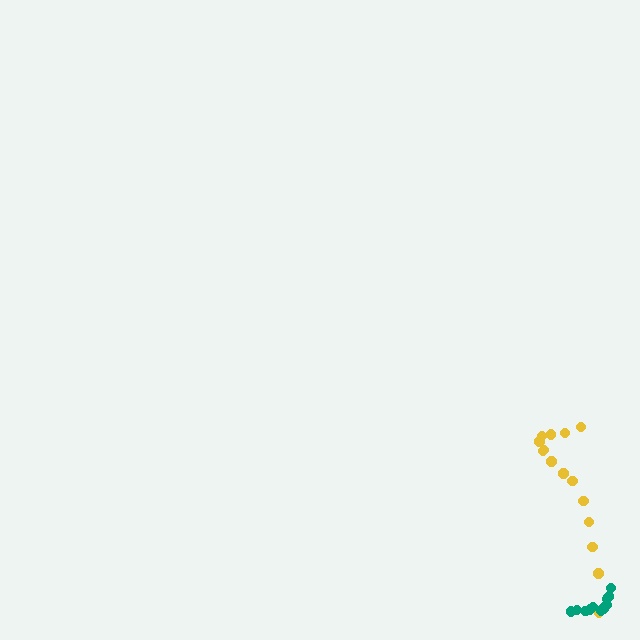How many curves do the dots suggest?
There are 2 distinct paths.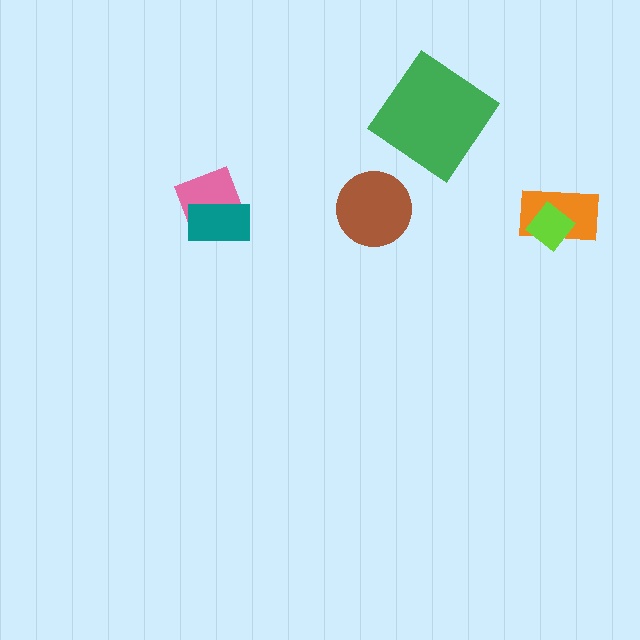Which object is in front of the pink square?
The teal rectangle is in front of the pink square.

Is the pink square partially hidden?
Yes, it is partially covered by another shape.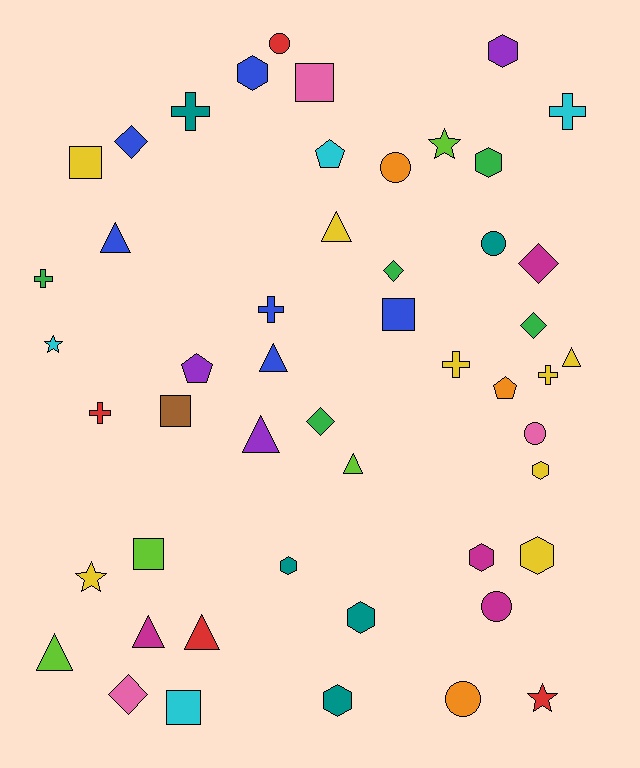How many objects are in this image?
There are 50 objects.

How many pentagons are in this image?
There are 3 pentagons.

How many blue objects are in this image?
There are 6 blue objects.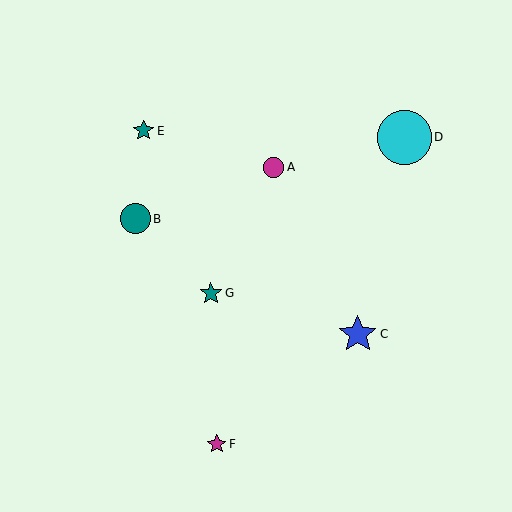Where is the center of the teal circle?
The center of the teal circle is at (135, 219).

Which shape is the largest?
The cyan circle (labeled D) is the largest.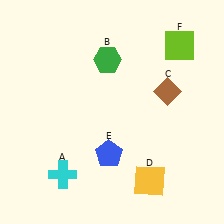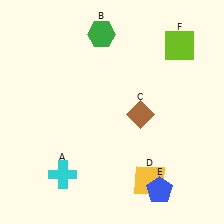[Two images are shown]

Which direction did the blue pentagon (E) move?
The blue pentagon (E) moved right.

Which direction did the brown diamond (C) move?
The brown diamond (C) moved left.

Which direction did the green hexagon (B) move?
The green hexagon (B) moved up.